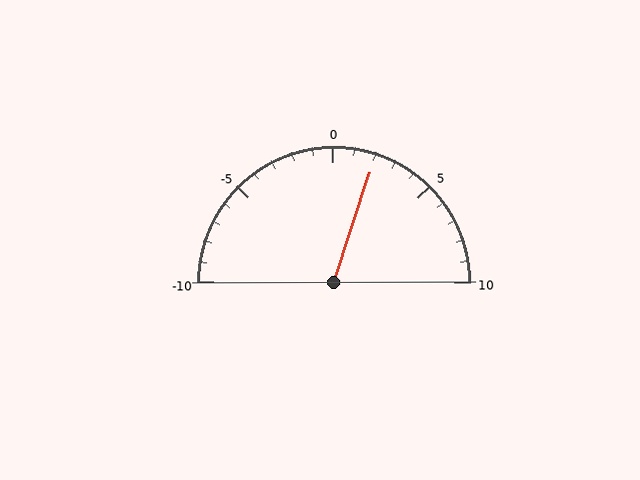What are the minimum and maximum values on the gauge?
The gauge ranges from -10 to 10.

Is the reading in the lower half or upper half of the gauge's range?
The reading is in the upper half of the range (-10 to 10).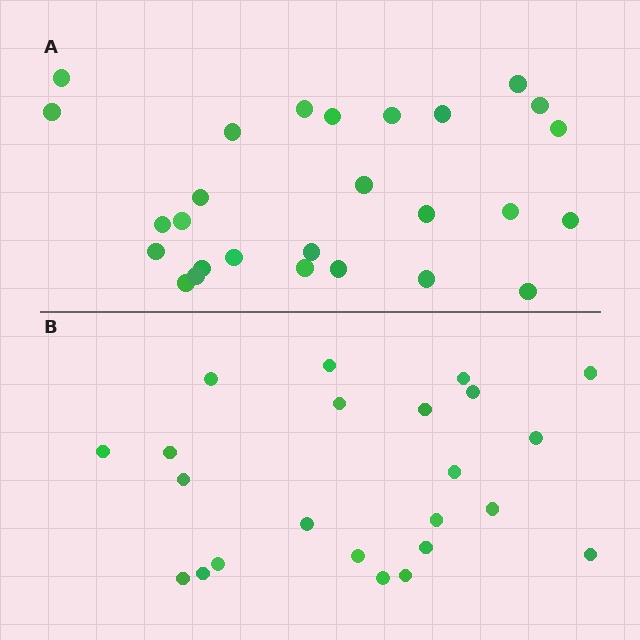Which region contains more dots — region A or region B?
Region A (the top region) has more dots.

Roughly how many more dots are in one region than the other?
Region A has about 4 more dots than region B.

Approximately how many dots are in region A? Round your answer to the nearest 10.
About 30 dots. (The exact count is 27, which rounds to 30.)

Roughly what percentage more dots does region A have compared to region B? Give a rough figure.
About 15% more.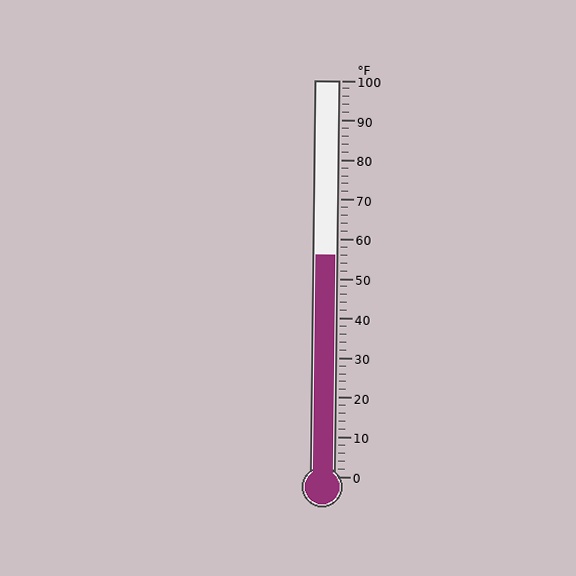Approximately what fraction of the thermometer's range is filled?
The thermometer is filled to approximately 55% of its range.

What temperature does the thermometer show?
The thermometer shows approximately 56°F.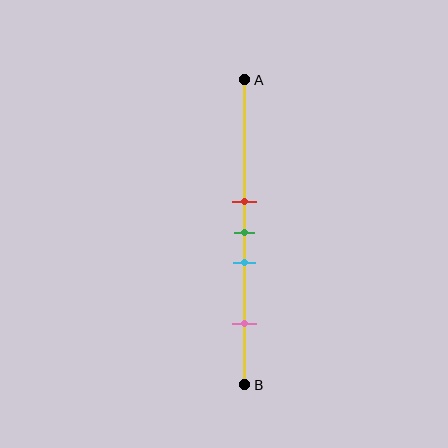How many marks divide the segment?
There are 4 marks dividing the segment.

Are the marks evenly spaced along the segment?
No, the marks are not evenly spaced.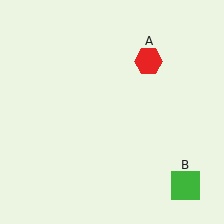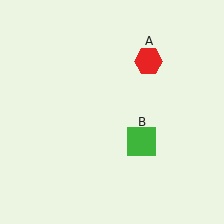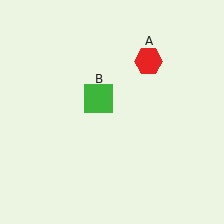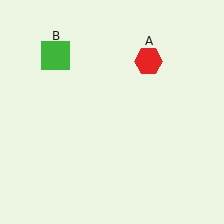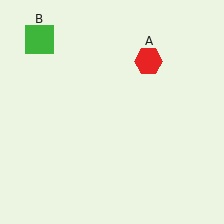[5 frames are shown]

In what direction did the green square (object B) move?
The green square (object B) moved up and to the left.